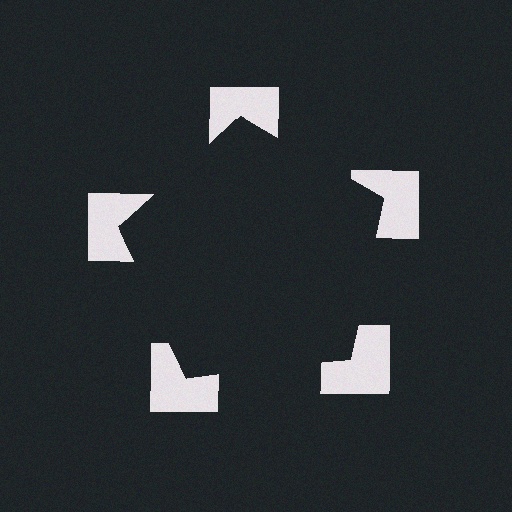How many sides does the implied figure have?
5 sides.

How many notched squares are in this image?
There are 5 — one at each vertex of the illusory pentagon.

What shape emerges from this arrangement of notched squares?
An illusory pentagon — its edges are inferred from the aligned wedge cuts in the notched squares, not physically drawn.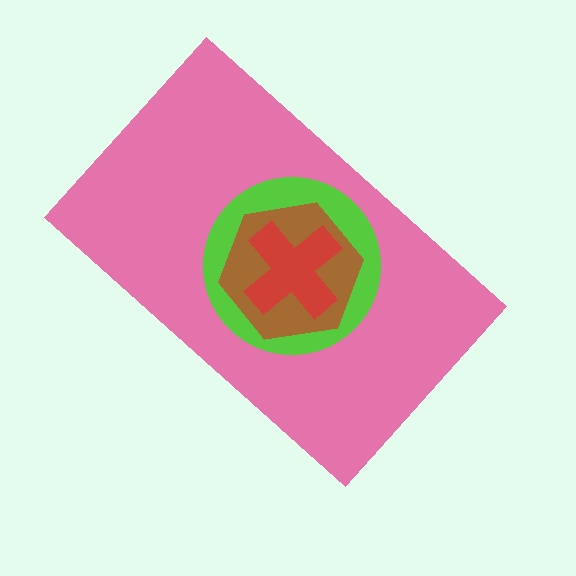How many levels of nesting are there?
4.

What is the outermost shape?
The pink rectangle.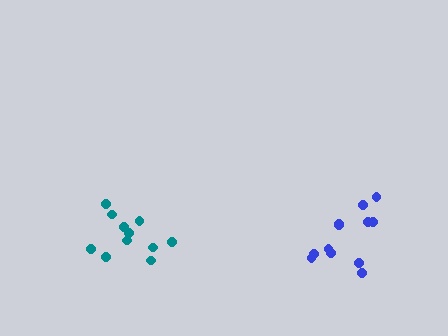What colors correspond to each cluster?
The clusters are colored: teal, blue.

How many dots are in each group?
Group 1: 11 dots, Group 2: 12 dots (23 total).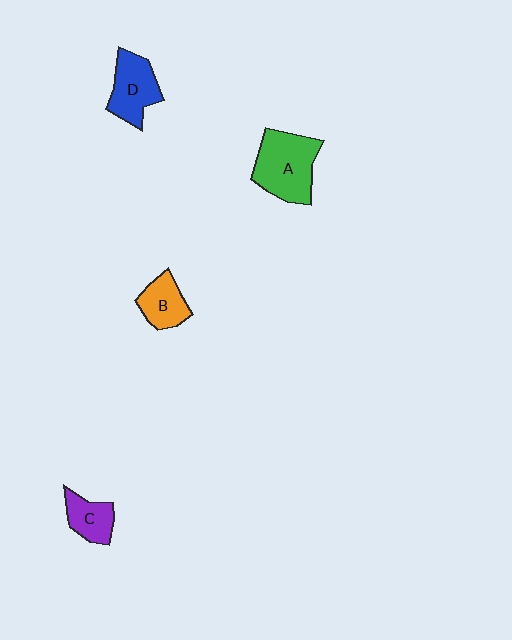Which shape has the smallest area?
Shape C (purple).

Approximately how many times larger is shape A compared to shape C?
Approximately 2.0 times.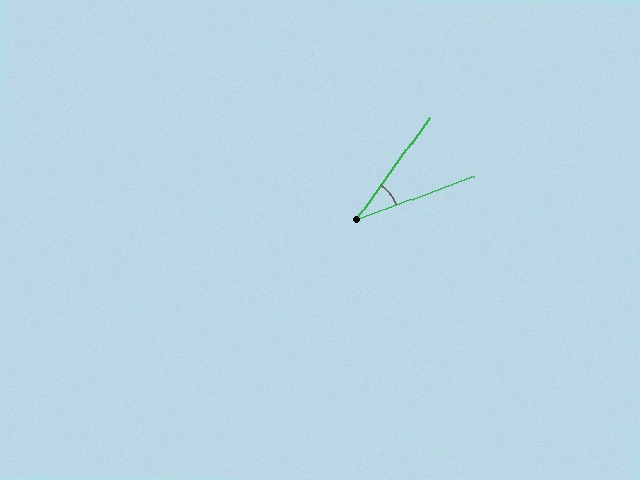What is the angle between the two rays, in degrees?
Approximately 34 degrees.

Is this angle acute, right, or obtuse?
It is acute.